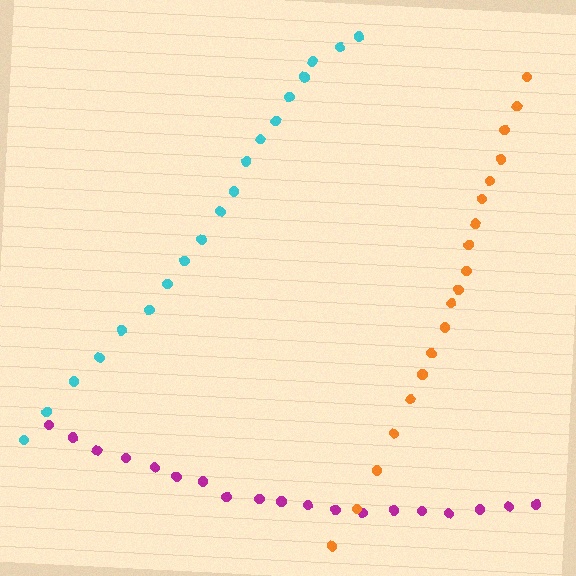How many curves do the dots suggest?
There are 3 distinct paths.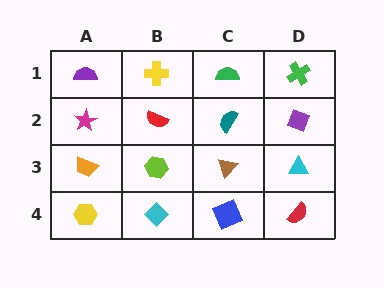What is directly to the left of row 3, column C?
A lime hexagon.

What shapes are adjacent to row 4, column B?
A lime hexagon (row 3, column B), a yellow hexagon (row 4, column A), a blue square (row 4, column C).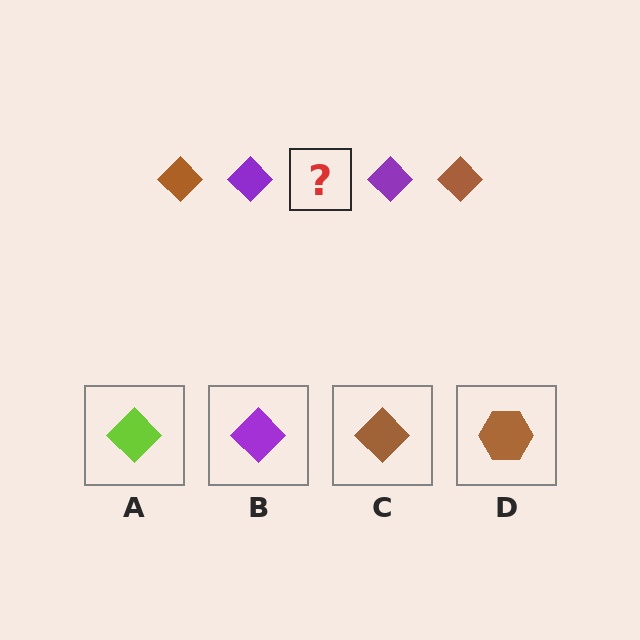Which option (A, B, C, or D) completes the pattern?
C.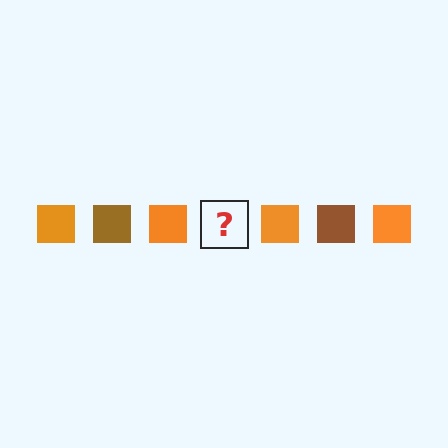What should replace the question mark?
The question mark should be replaced with a brown square.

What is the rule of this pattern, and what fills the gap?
The rule is that the pattern cycles through orange, brown squares. The gap should be filled with a brown square.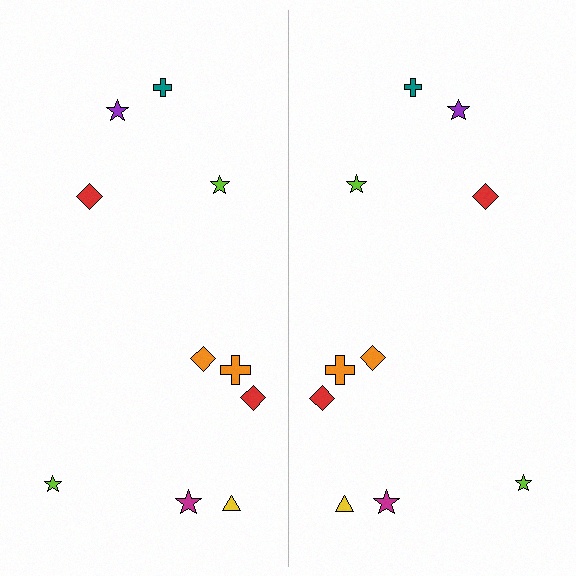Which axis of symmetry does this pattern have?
The pattern has a vertical axis of symmetry running through the center of the image.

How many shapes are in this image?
There are 20 shapes in this image.